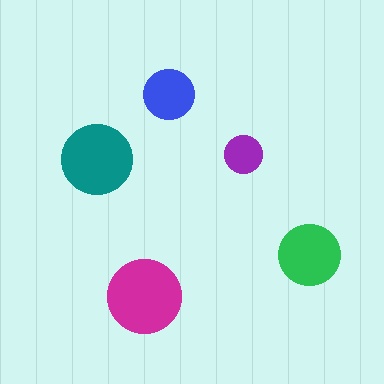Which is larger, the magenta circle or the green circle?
The magenta one.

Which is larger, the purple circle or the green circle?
The green one.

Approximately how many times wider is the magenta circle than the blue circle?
About 1.5 times wider.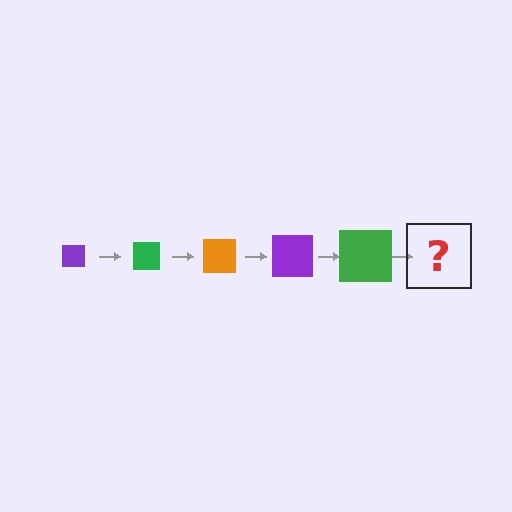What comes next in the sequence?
The next element should be an orange square, larger than the previous one.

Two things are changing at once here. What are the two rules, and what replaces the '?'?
The two rules are that the square grows larger each step and the color cycles through purple, green, and orange. The '?' should be an orange square, larger than the previous one.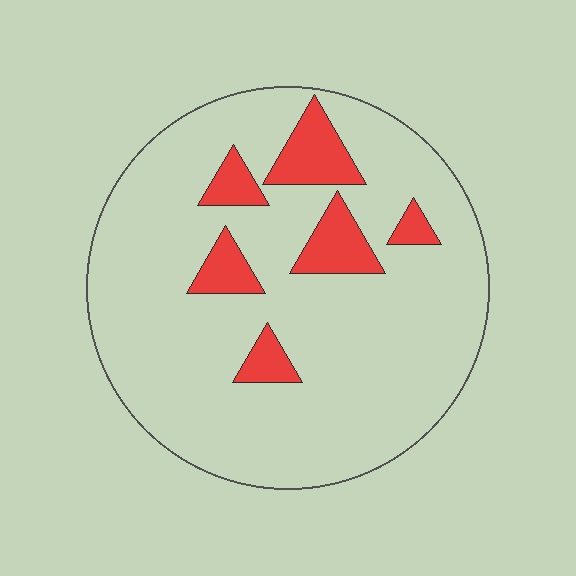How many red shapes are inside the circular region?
6.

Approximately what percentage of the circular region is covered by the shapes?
Approximately 15%.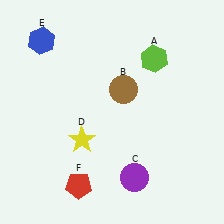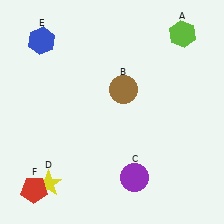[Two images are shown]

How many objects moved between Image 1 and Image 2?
3 objects moved between the two images.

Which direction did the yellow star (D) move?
The yellow star (D) moved down.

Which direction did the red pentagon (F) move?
The red pentagon (F) moved left.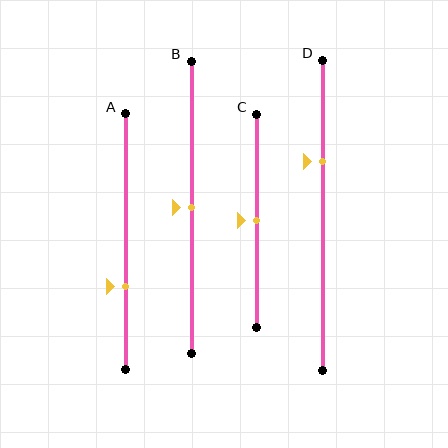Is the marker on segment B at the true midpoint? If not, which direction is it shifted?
Yes, the marker on segment B is at the true midpoint.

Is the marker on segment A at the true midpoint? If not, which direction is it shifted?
No, the marker on segment A is shifted downward by about 18% of the segment length.